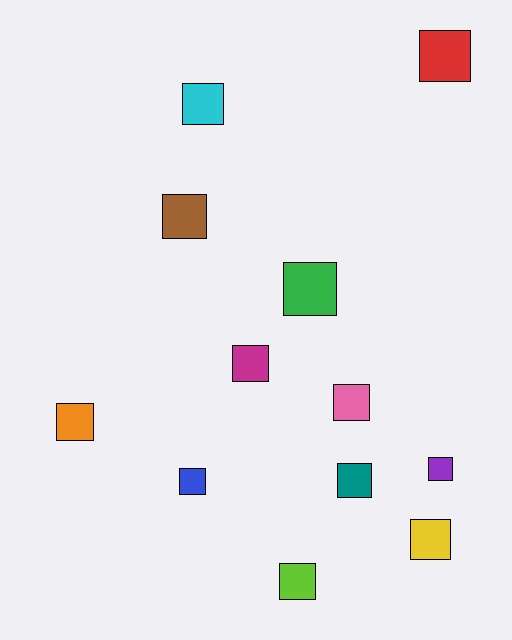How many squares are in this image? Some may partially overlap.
There are 12 squares.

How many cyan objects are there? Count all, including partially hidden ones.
There is 1 cyan object.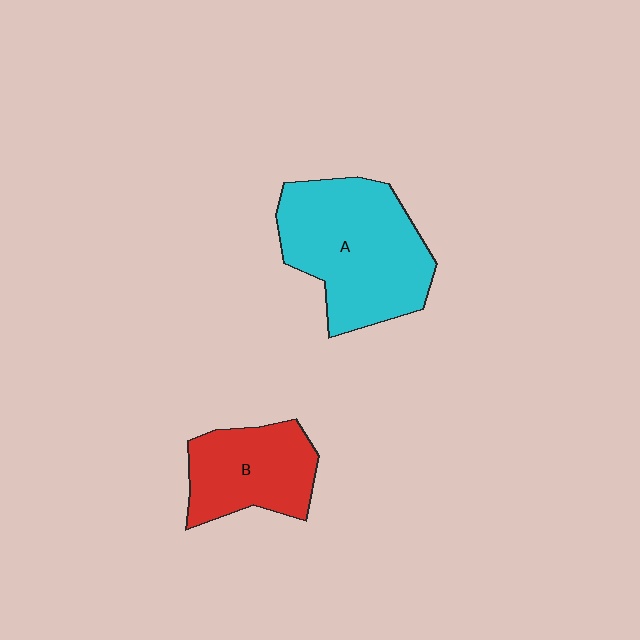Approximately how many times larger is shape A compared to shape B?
Approximately 1.6 times.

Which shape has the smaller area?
Shape B (red).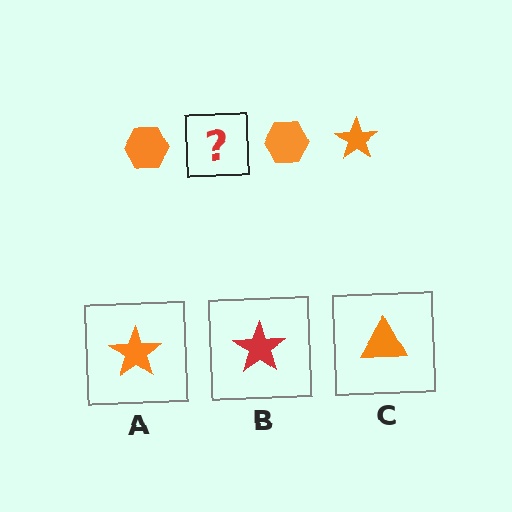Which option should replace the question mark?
Option A.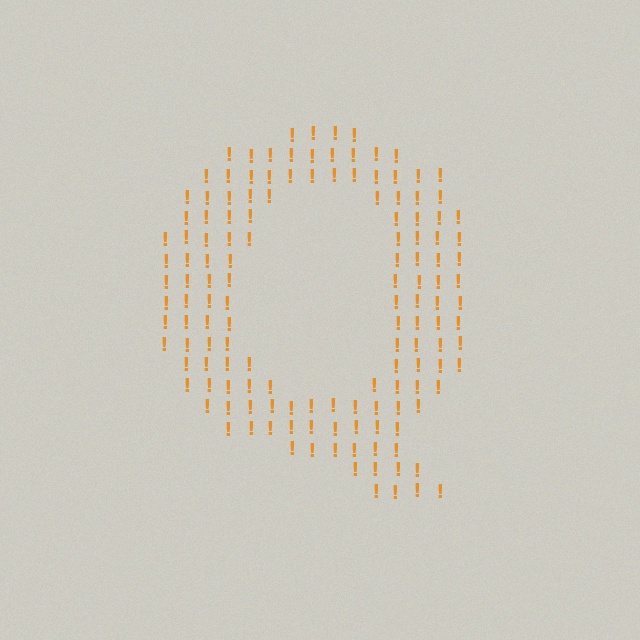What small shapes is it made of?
It is made of small exclamation marks.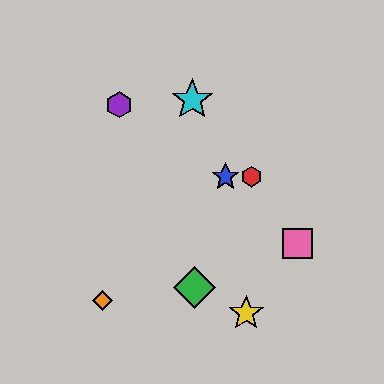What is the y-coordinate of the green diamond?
The green diamond is at y≈287.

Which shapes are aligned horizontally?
The red hexagon, the blue star are aligned horizontally.